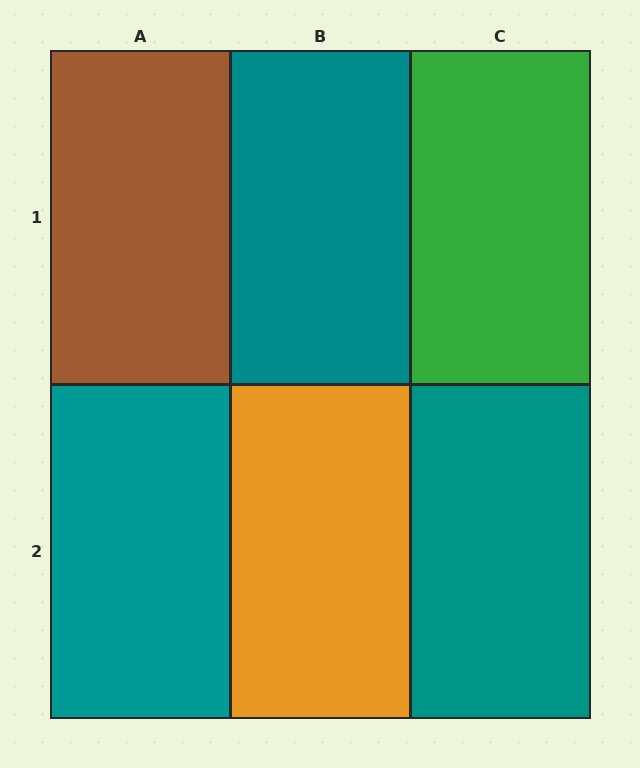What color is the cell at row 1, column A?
Brown.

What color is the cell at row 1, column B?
Teal.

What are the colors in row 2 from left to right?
Teal, orange, teal.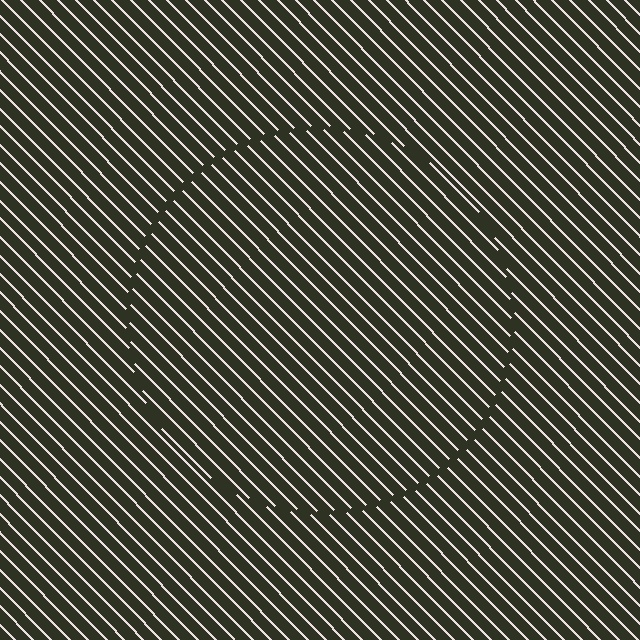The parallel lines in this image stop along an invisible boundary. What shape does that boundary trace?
An illusory circle. The interior of the shape contains the same grating, shifted by half a period — the contour is defined by the phase discontinuity where line-ends from the inner and outer gratings abut.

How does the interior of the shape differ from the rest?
The interior of the shape contains the same grating, shifted by half a period — the contour is defined by the phase discontinuity where line-ends from the inner and outer gratings abut.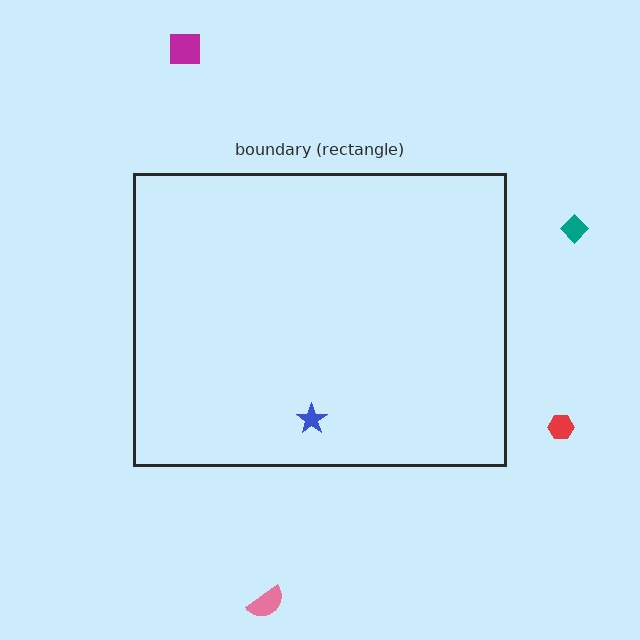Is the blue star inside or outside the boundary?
Inside.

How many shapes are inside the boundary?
1 inside, 4 outside.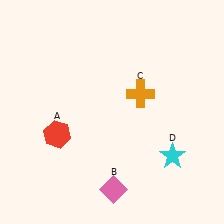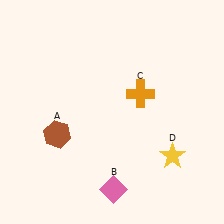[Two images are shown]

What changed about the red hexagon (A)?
In Image 1, A is red. In Image 2, it changed to brown.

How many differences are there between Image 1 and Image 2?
There are 2 differences between the two images.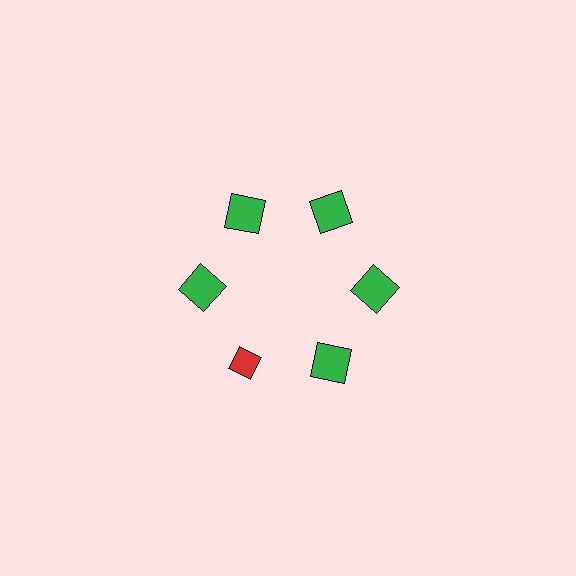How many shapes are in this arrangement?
There are 6 shapes arranged in a ring pattern.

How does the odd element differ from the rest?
It differs in both color (red instead of green) and shape (diamond instead of square).